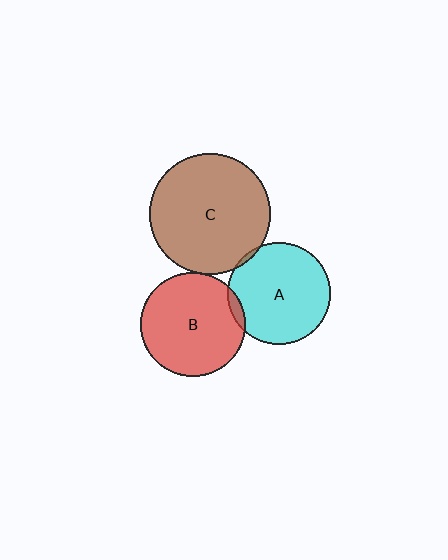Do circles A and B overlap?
Yes.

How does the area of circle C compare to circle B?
Approximately 1.3 times.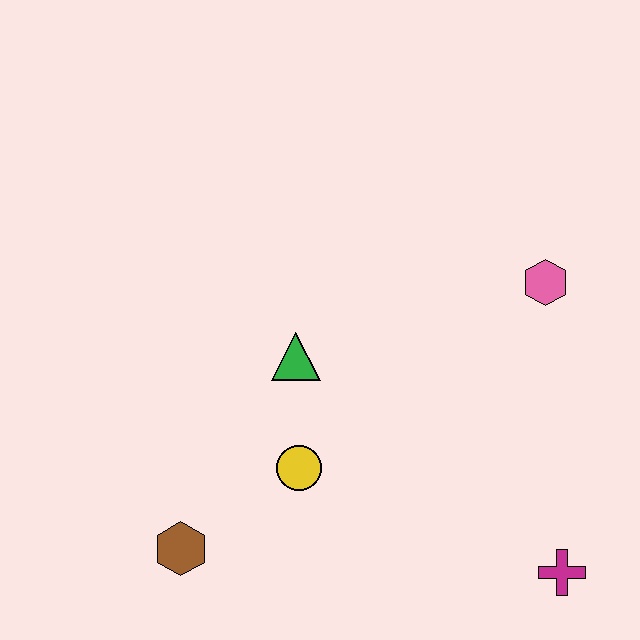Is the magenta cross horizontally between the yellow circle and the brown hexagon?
No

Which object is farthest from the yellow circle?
The pink hexagon is farthest from the yellow circle.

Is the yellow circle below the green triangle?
Yes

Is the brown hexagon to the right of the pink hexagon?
No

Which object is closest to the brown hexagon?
The yellow circle is closest to the brown hexagon.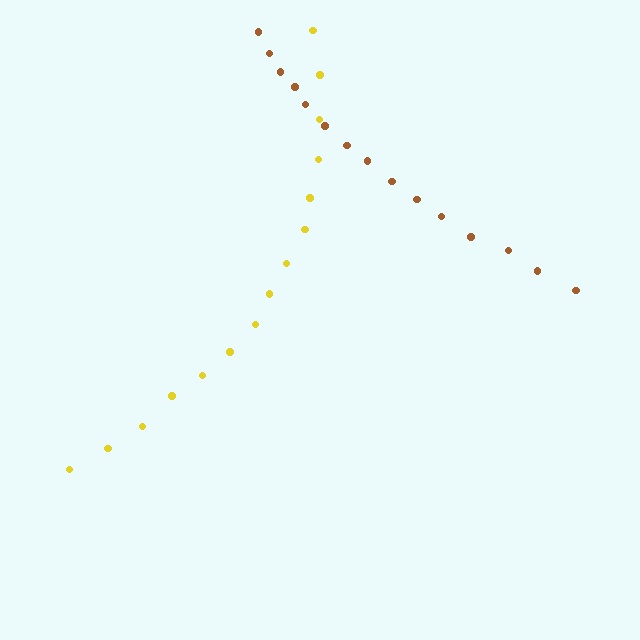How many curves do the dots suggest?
There are 2 distinct paths.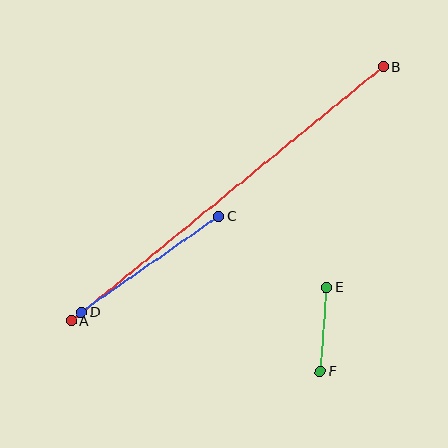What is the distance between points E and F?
The distance is approximately 84 pixels.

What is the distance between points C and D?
The distance is approximately 168 pixels.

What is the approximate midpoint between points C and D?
The midpoint is at approximately (150, 264) pixels.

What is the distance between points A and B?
The distance is approximately 402 pixels.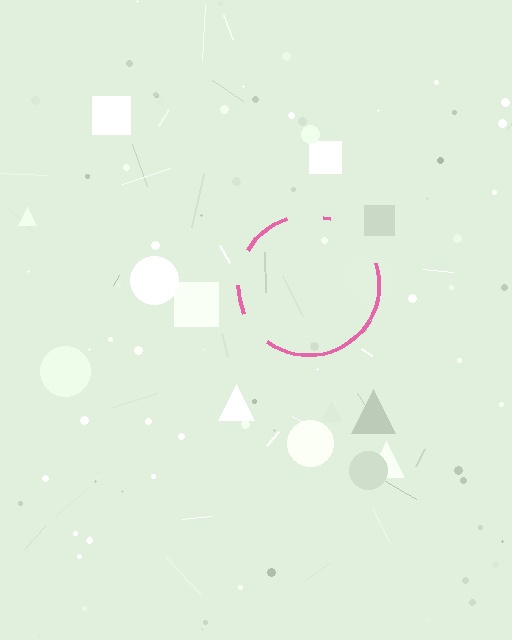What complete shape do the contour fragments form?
The contour fragments form a circle.